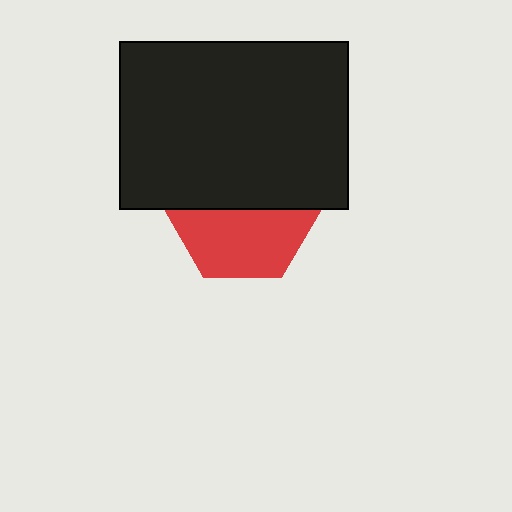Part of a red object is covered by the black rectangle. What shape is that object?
It is a hexagon.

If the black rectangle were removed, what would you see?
You would see the complete red hexagon.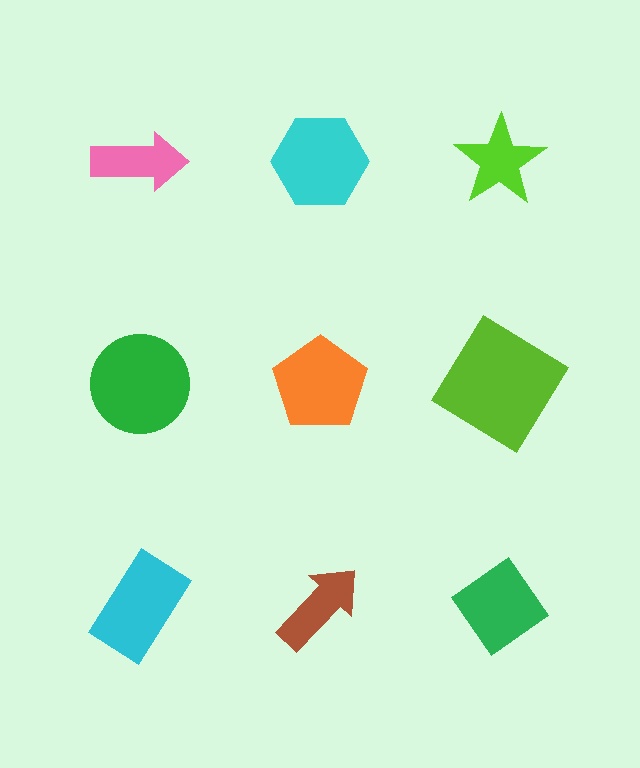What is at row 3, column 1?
A cyan rectangle.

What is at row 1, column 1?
A pink arrow.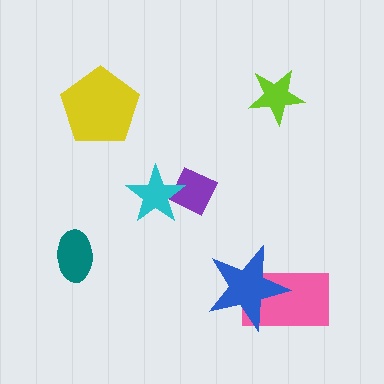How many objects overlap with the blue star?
1 object overlaps with the blue star.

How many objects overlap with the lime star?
0 objects overlap with the lime star.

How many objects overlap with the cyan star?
1 object overlaps with the cyan star.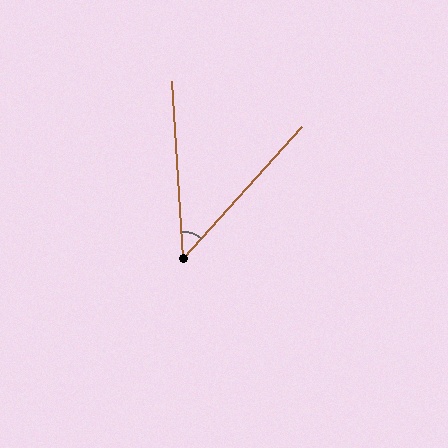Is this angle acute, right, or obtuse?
It is acute.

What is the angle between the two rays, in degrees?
Approximately 46 degrees.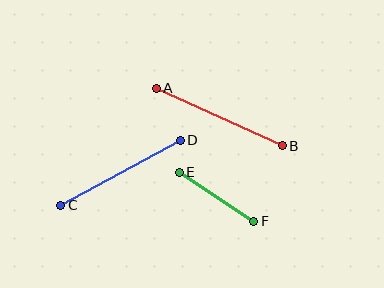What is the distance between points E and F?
The distance is approximately 89 pixels.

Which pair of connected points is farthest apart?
Points A and B are farthest apart.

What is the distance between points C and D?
The distance is approximately 136 pixels.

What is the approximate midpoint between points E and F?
The midpoint is at approximately (216, 197) pixels.